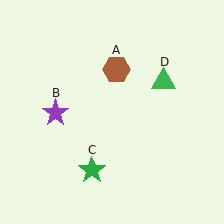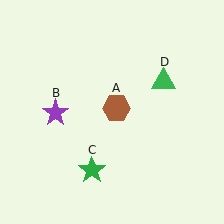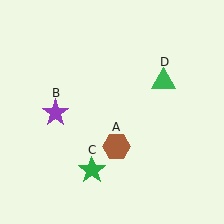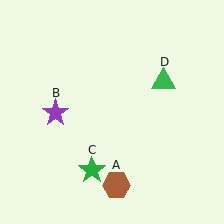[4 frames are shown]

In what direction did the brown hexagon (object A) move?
The brown hexagon (object A) moved down.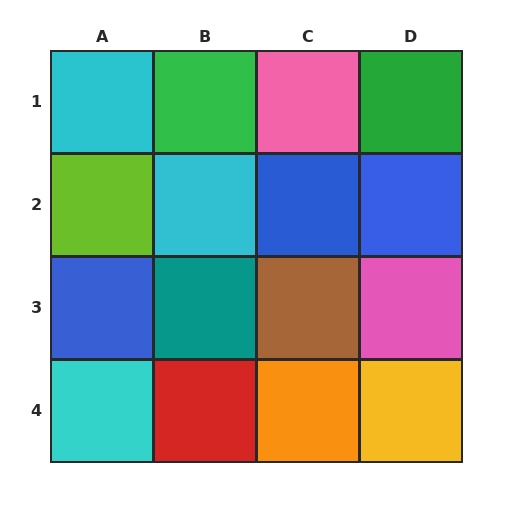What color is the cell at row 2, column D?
Blue.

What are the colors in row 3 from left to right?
Blue, teal, brown, pink.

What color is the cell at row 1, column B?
Green.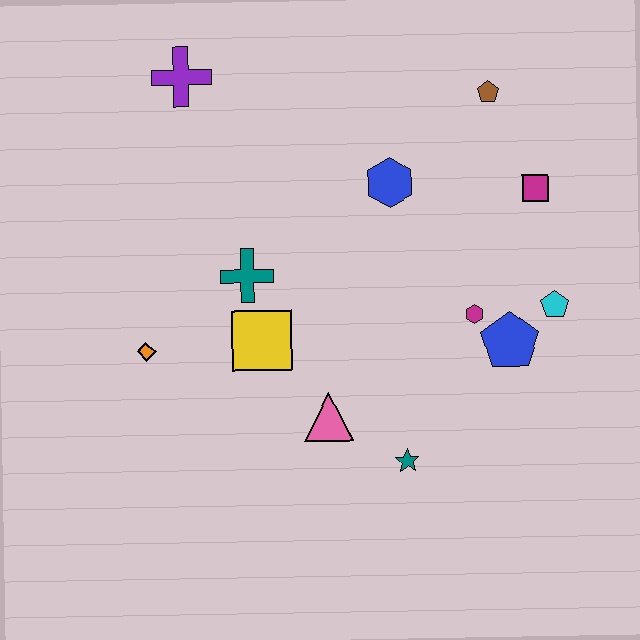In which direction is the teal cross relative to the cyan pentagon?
The teal cross is to the left of the cyan pentagon.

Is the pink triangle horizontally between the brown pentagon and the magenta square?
No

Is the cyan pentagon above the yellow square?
Yes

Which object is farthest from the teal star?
The purple cross is farthest from the teal star.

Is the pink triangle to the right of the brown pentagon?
No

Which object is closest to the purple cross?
The teal cross is closest to the purple cross.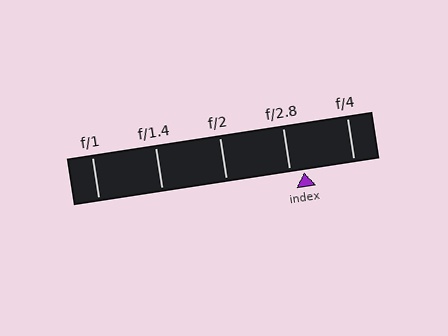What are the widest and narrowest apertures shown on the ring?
The widest aperture shown is f/1 and the narrowest is f/4.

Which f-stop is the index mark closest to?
The index mark is closest to f/2.8.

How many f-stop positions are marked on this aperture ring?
There are 5 f-stop positions marked.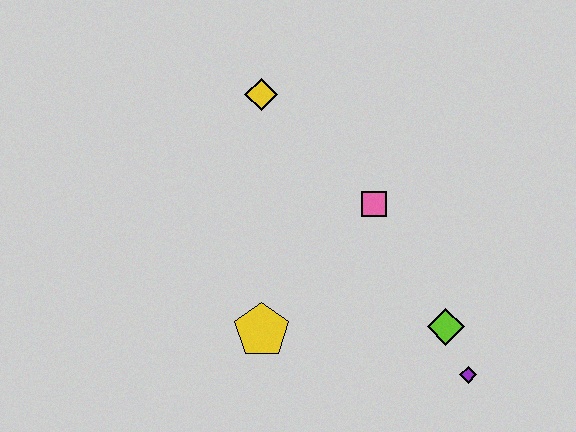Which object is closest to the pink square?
The lime diamond is closest to the pink square.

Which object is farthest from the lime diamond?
The yellow diamond is farthest from the lime diamond.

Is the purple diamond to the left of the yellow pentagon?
No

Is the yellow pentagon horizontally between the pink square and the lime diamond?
No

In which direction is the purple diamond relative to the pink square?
The purple diamond is below the pink square.